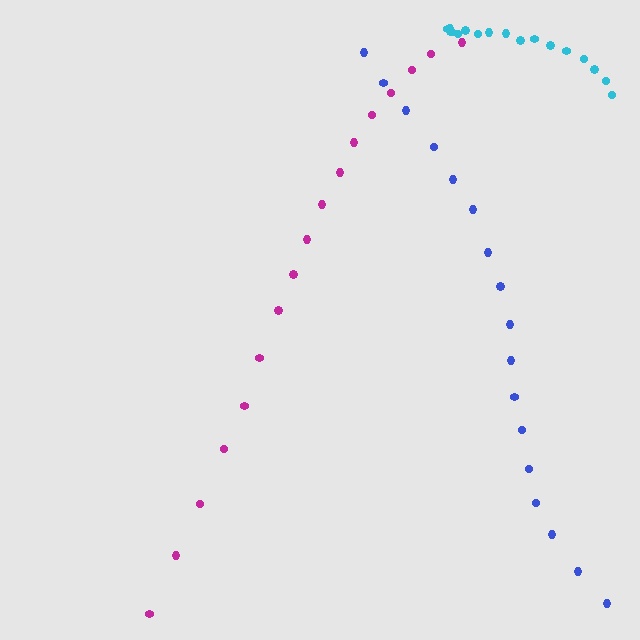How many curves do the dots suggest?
There are 3 distinct paths.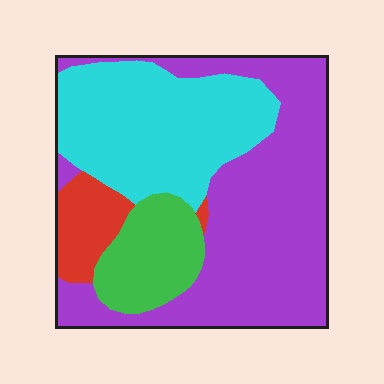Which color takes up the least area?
Red, at roughly 10%.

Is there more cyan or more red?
Cyan.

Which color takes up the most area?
Purple, at roughly 50%.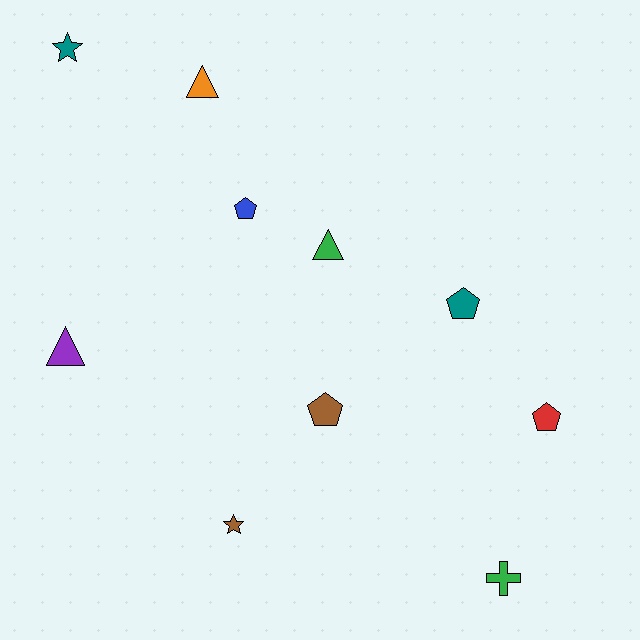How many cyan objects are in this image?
There are no cyan objects.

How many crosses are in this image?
There is 1 cross.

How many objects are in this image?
There are 10 objects.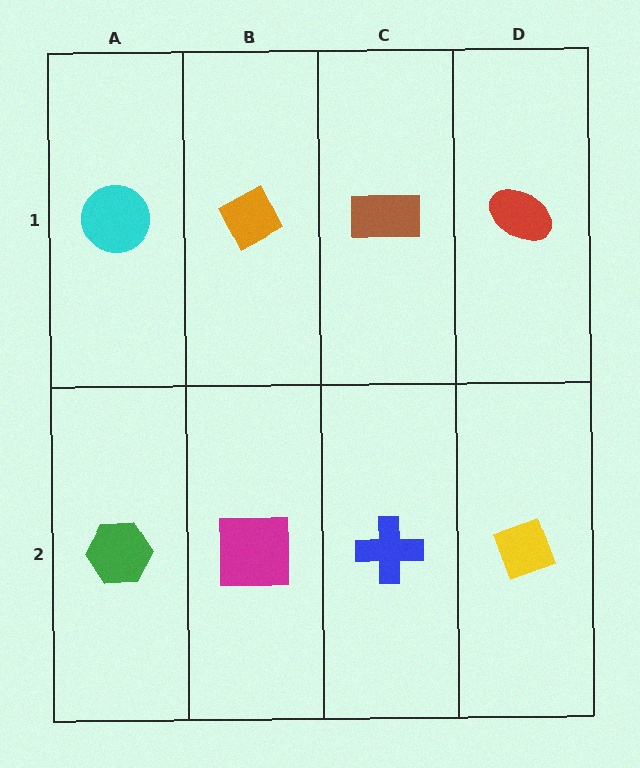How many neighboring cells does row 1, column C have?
3.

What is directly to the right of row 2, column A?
A magenta square.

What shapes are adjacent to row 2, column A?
A cyan circle (row 1, column A), a magenta square (row 2, column B).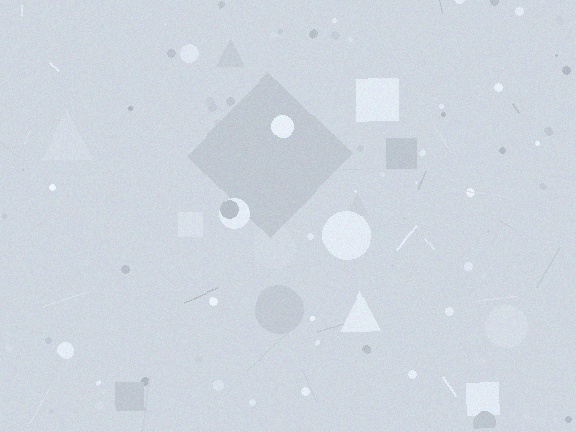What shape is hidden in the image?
A diamond is hidden in the image.